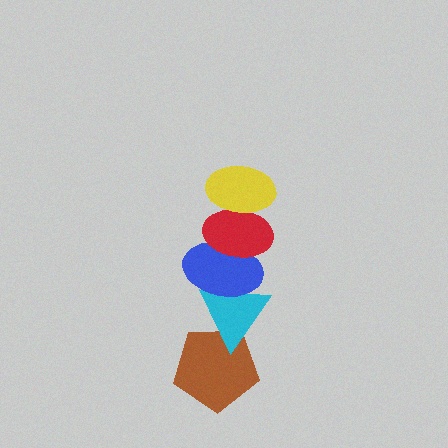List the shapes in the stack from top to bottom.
From top to bottom: the yellow ellipse, the red ellipse, the blue ellipse, the cyan triangle, the brown pentagon.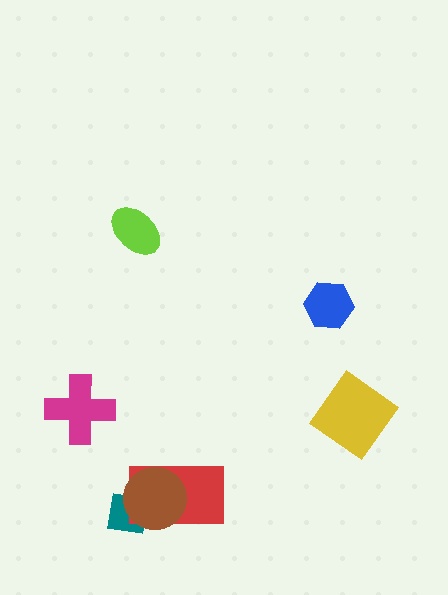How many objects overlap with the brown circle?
2 objects overlap with the brown circle.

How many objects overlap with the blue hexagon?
0 objects overlap with the blue hexagon.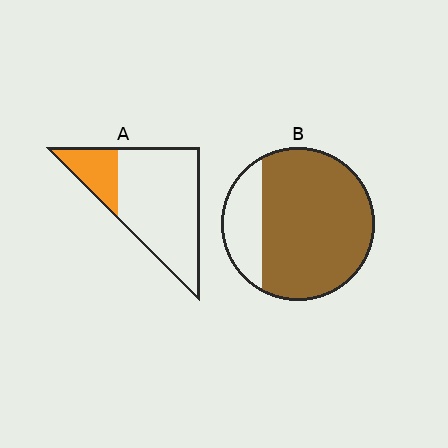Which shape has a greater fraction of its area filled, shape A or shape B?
Shape B.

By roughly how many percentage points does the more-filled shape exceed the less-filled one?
By roughly 55 percentage points (B over A).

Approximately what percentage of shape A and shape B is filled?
A is approximately 20% and B is approximately 80%.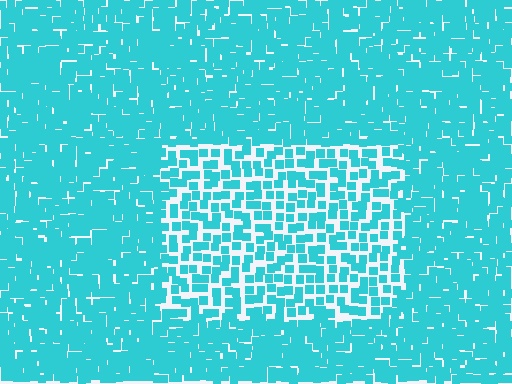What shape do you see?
I see a rectangle.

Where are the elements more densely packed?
The elements are more densely packed outside the rectangle boundary.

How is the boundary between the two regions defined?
The boundary is defined by a change in element density (approximately 1.9x ratio). All elements are the same color, size, and shape.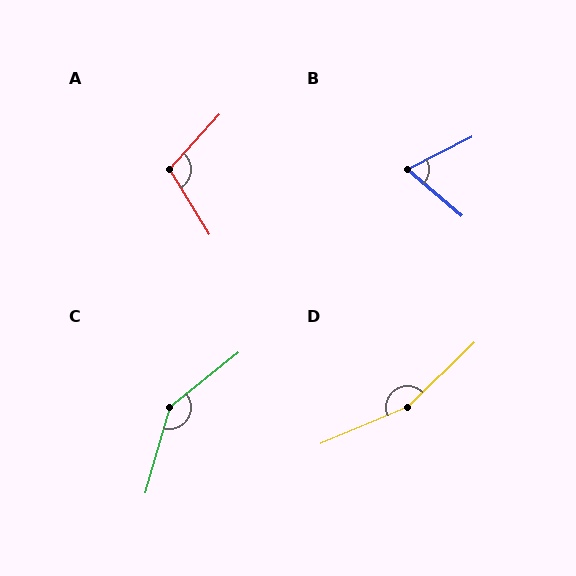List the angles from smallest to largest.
B (67°), A (106°), C (144°), D (159°).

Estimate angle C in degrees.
Approximately 144 degrees.